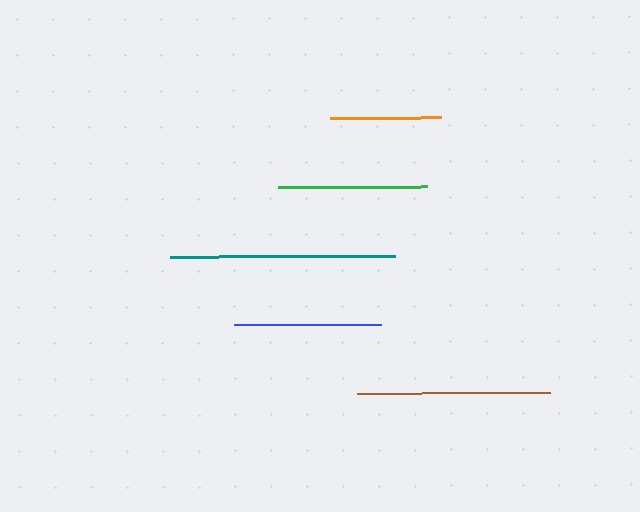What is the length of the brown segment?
The brown segment is approximately 193 pixels long.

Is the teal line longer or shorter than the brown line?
The teal line is longer than the brown line.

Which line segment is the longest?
The teal line is the longest at approximately 224 pixels.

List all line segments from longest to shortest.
From longest to shortest: teal, brown, green, blue, orange.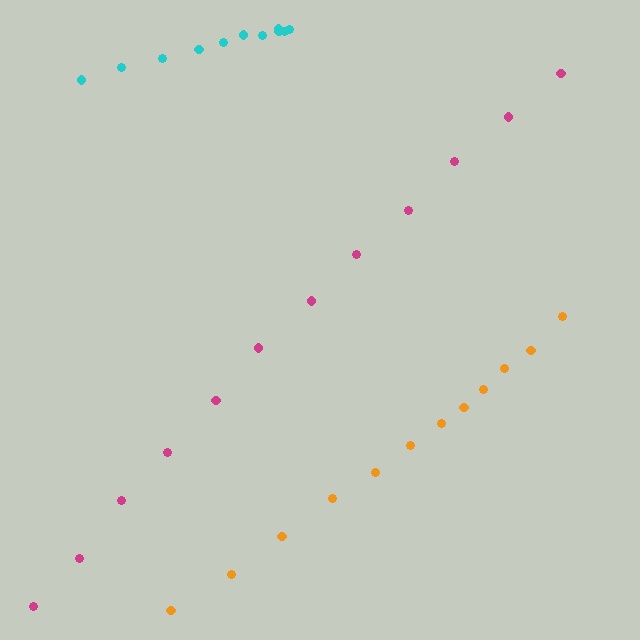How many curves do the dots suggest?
There are 3 distinct paths.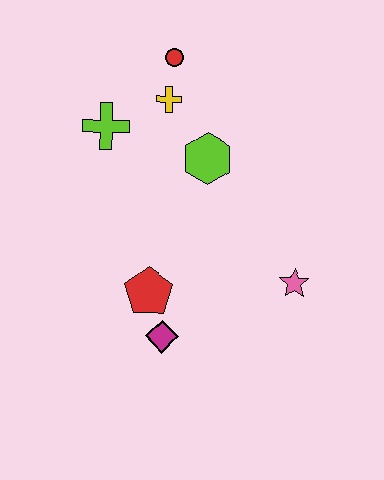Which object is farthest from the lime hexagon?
The magenta diamond is farthest from the lime hexagon.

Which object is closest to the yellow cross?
The red circle is closest to the yellow cross.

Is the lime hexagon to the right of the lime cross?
Yes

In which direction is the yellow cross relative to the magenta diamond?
The yellow cross is above the magenta diamond.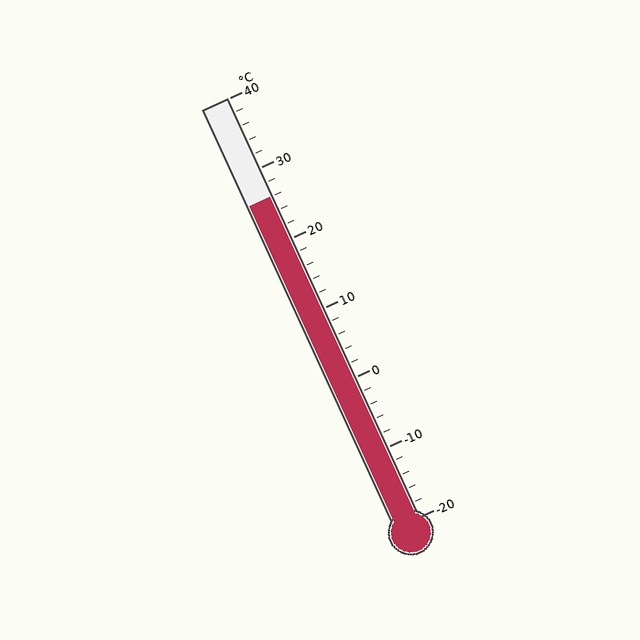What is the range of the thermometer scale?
The thermometer scale ranges from -20°C to 40°C.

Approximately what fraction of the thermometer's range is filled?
The thermometer is filled to approximately 75% of its range.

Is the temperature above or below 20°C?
The temperature is above 20°C.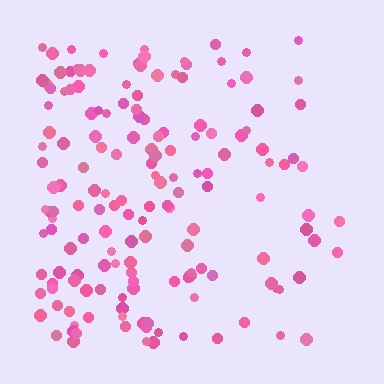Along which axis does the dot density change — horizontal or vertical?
Horizontal.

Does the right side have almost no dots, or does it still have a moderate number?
Still a moderate number, just noticeably fewer than the left.